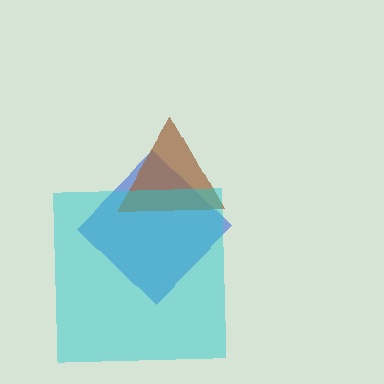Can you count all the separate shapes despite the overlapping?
Yes, there are 3 separate shapes.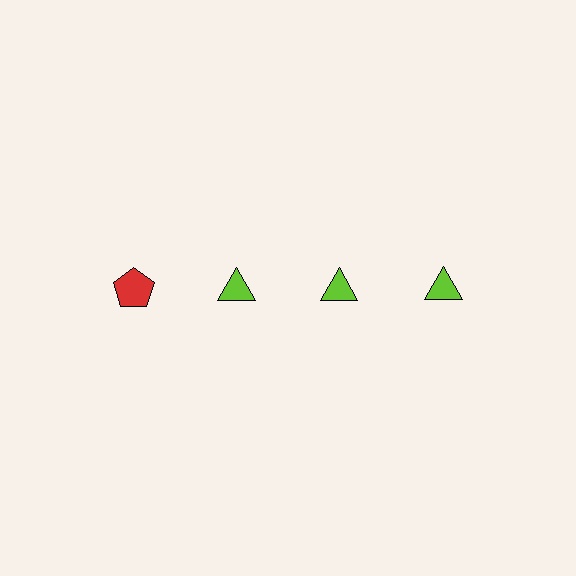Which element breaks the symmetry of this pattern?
The red pentagon in the top row, leftmost column breaks the symmetry. All other shapes are lime triangles.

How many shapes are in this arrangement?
There are 4 shapes arranged in a grid pattern.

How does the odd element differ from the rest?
It differs in both color (red instead of lime) and shape (pentagon instead of triangle).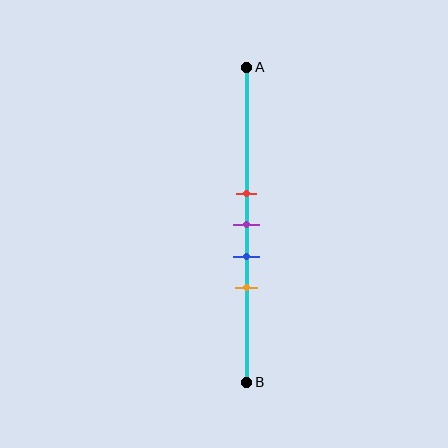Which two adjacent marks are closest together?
The red and purple marks are the closest adjacent pair.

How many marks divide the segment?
There are 4 marks dividing the segment.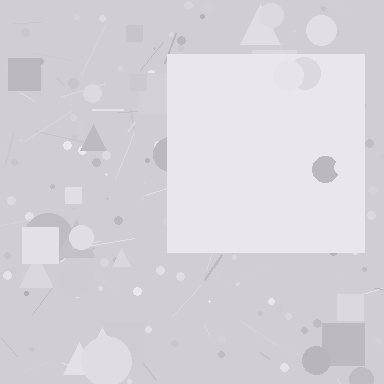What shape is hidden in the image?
A square is hidden in the image.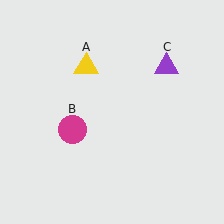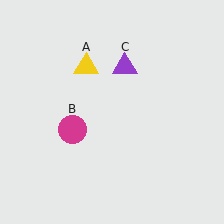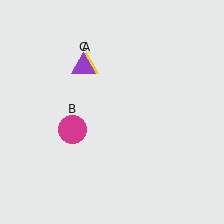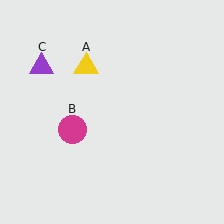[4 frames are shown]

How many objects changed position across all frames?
1 object changed position: purple triangle (object C).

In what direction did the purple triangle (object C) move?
The purple triangle (object C) moved left.